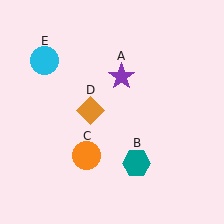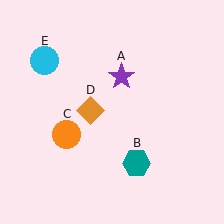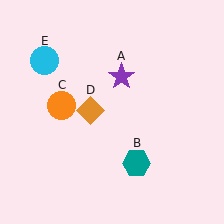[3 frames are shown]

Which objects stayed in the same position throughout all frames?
Purple star (object A) and teal hexagon (object B) and orange diamond (object D) and cyan circle (object E) remained stationary.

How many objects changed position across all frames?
1 object changed position: orange circle (object C).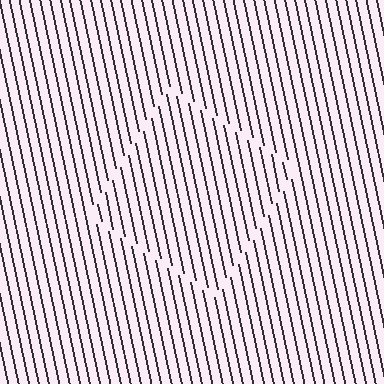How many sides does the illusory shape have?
4 sides — the line-ends trace a square.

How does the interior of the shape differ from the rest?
The interior of the shape contains the same grating, shifted by half a period — the contour is defined by the phase discontinuity where line-ends from the inner and outer gratings abut.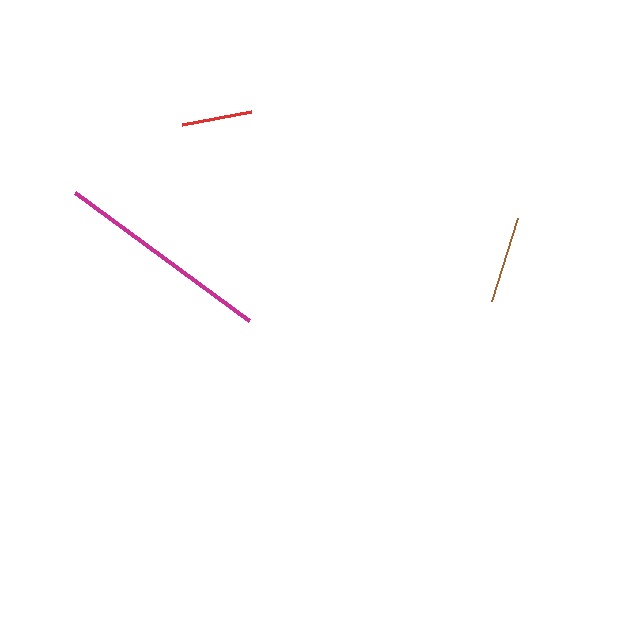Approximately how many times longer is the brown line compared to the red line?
The brown line is approximately 1.2 times the length of the red line.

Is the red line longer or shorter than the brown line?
The brown line is longer than the red line.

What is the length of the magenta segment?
The magenta segment is approximately 216 pixels long.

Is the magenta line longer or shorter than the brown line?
The magenta line is longer than the brown line.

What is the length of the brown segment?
The brown segment is approximately 87 pixels long.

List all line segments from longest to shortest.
From longest to shortest: magenta, brown, red.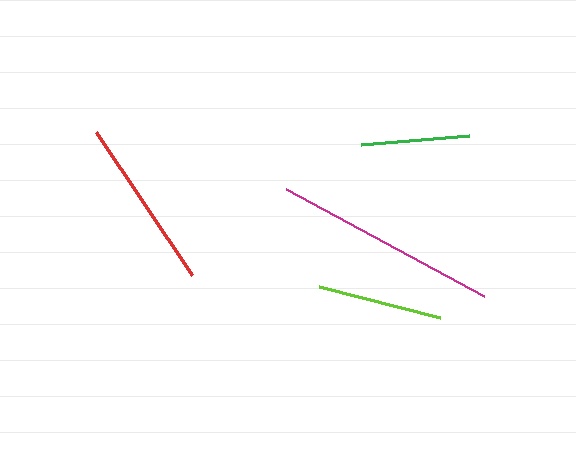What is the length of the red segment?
The red segment is approximately 172 pixels long.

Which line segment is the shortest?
The green line is the shortest at approximately 108 pixels.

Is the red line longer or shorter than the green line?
The red line is longer than the green line.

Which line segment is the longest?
The magenta line is the longest at approximately 225 pixels.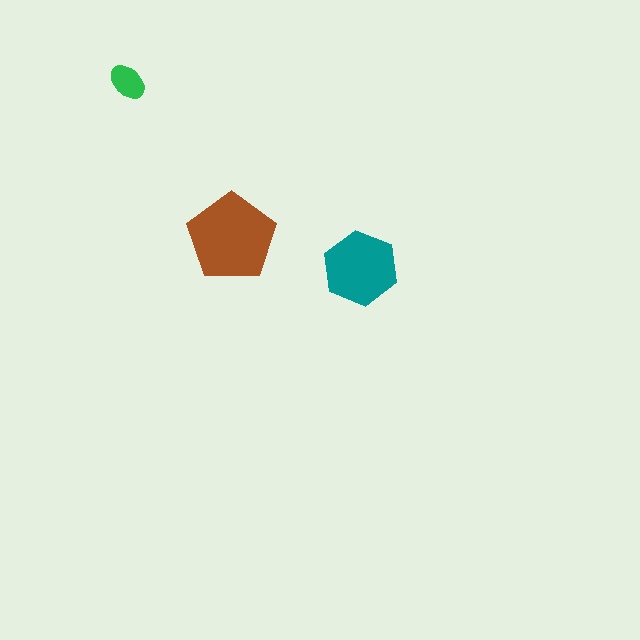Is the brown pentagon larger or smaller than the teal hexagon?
Larger.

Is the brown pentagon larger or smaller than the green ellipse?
Larger.